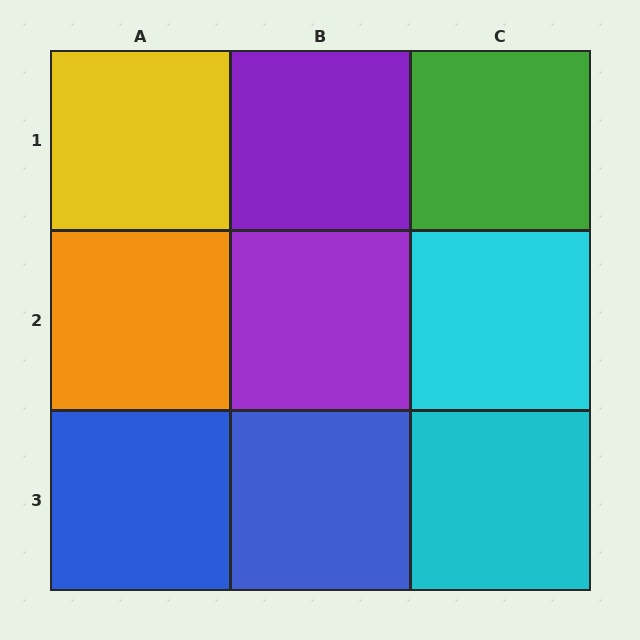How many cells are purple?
2 cells are purple.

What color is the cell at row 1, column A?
Yellow.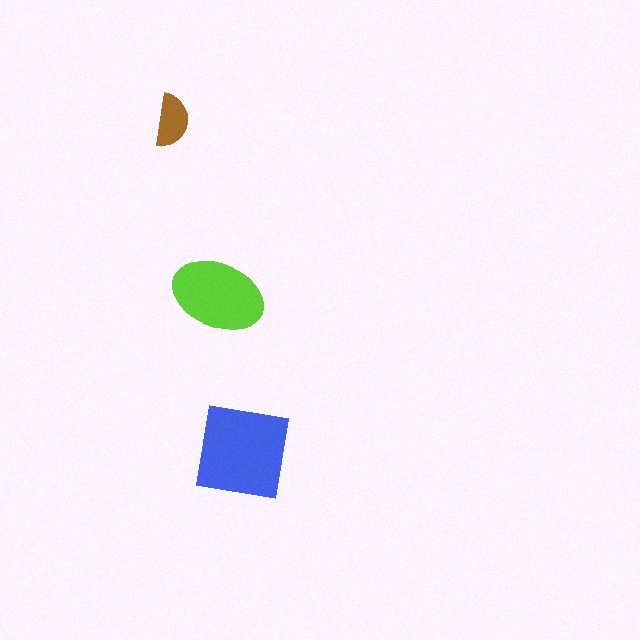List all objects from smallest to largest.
The brown semicircle, the lime ellipse, the blue square.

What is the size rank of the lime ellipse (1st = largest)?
2nd.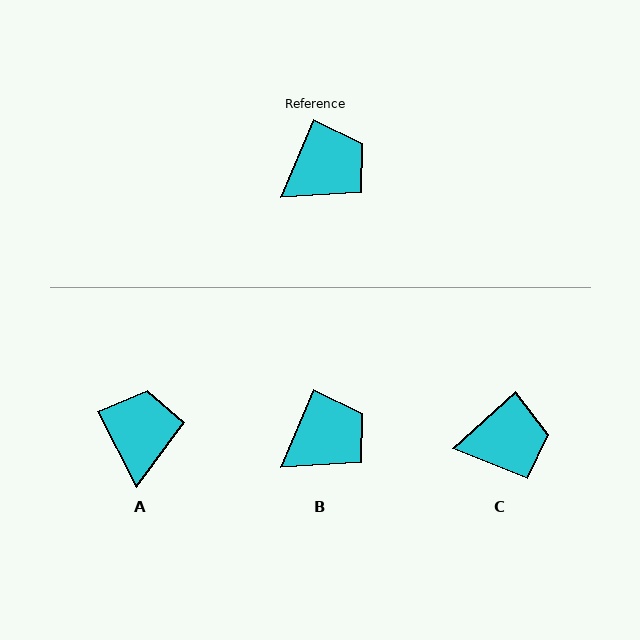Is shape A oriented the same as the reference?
No, it is off by about 50 degrees.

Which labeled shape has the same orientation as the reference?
B.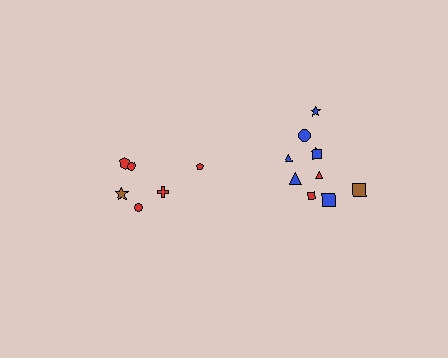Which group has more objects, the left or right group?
The right group.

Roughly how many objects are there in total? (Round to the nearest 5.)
Roughly 15 objects in total.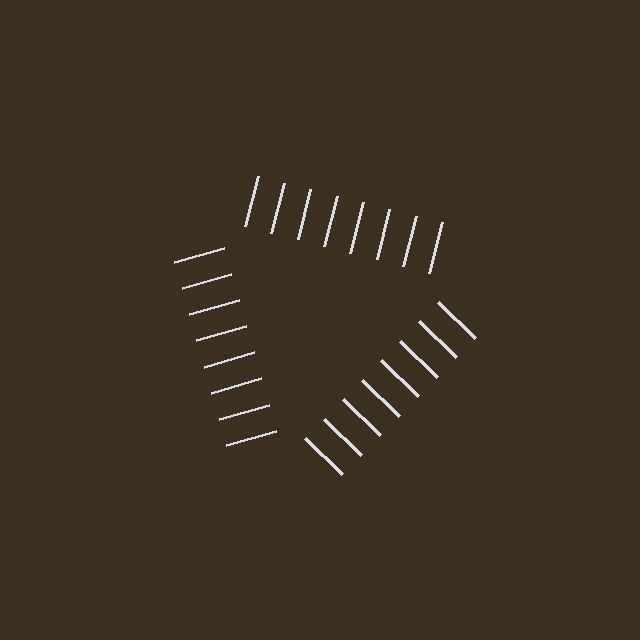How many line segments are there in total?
24 — 8 along each of the 3 edges.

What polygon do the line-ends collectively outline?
An illusory triangle — the line segments terminate on its edges but no continuous stroke is drawn.